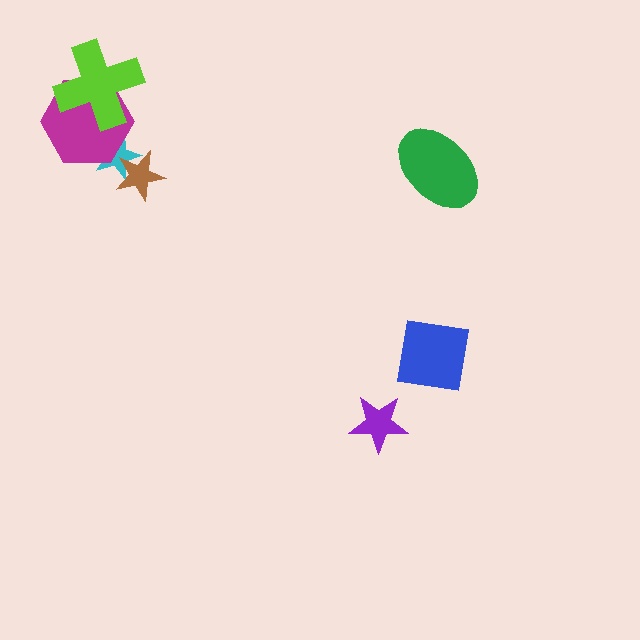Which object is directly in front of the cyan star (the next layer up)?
The brown star is directly in front of the cyan star.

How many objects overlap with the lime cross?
1 object overlaps with the lime cross.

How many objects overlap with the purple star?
0 objects overlap with the purple star.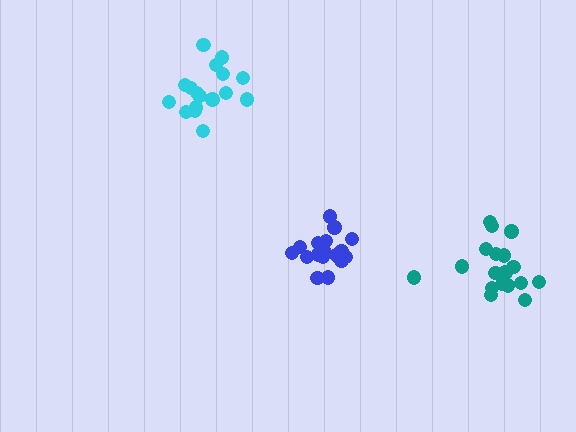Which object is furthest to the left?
The cyan cluster is leftmost.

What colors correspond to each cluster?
The clusters are colored: cyan, blue, teal.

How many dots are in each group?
Group 1: 17 dots, Group 2: 19 dots, Group 3: 18 dots (54 total).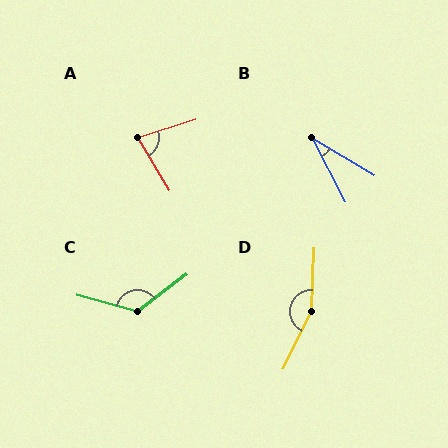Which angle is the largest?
D, at approximately 156 degrees.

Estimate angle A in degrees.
Approximately 77 degrees.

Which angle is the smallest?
B, at approximately 31 degrees.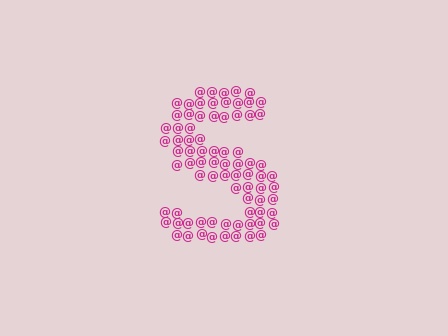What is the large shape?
The large shape is the letter S.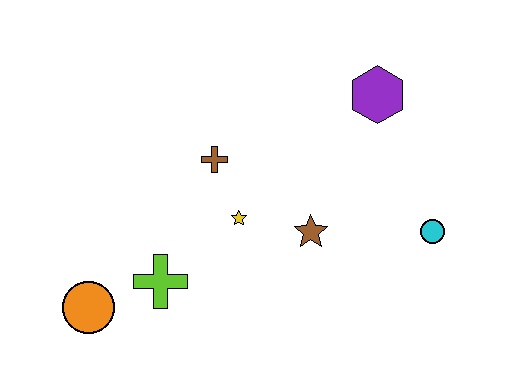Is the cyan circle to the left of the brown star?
No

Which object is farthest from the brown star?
The orange circle is farthest from the brown star.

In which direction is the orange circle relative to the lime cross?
The orange circle is to the left of the lime cross.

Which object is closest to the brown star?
The yellow star is closest to the brown star.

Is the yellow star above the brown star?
Yes